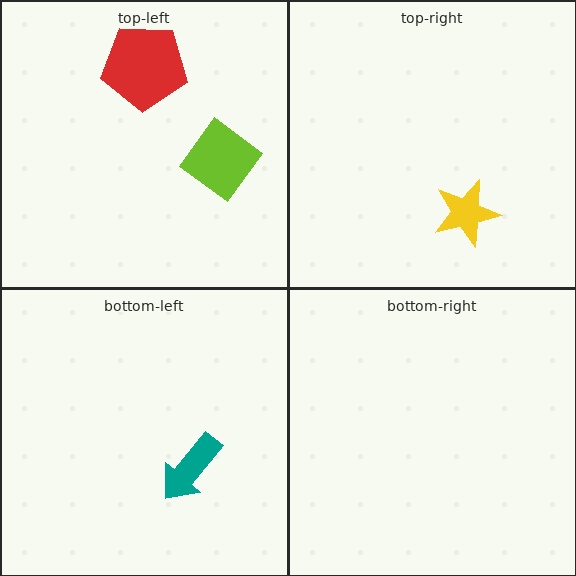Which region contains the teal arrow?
The bottom-left region.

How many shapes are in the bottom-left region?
1.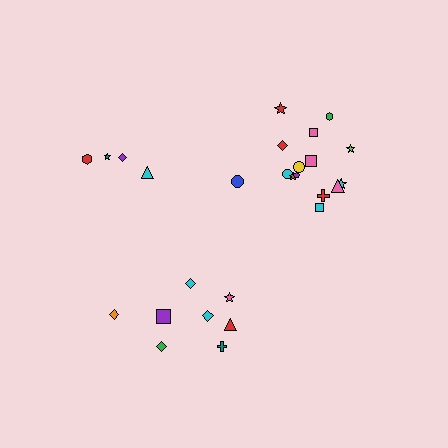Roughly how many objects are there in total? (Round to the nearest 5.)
Roughly 25 objects in total.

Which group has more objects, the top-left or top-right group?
The top-right group.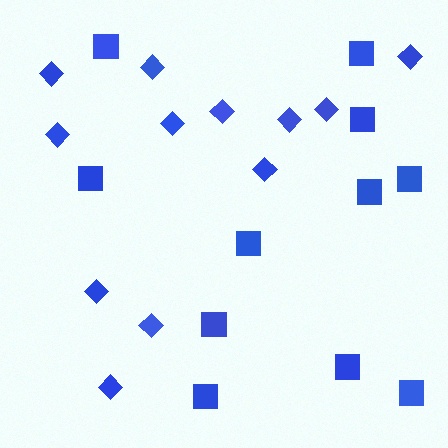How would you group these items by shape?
There are 2 groups: one group of squares (11) and one group of diamonds (12).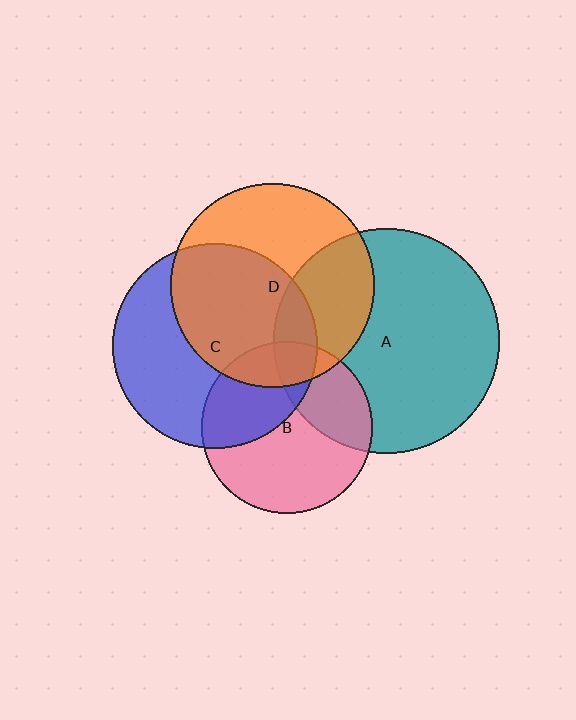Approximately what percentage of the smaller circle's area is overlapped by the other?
Approximately 30%.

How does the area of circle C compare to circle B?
Approximately 1.4 times.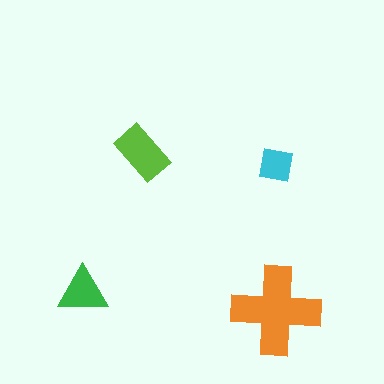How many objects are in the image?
There are 4 objects in the image.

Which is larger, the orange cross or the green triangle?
The orange cross.